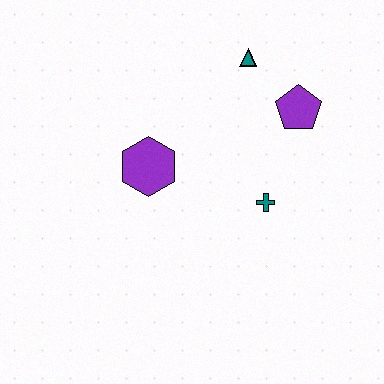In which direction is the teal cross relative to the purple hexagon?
The teal cross is to the right of the purple hexagon.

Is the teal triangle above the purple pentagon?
Yes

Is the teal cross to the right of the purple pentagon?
No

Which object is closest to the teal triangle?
The purple pentagon is closest to the teal triangle.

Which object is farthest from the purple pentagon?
The purple hexagon is farthest from the purple pentagon.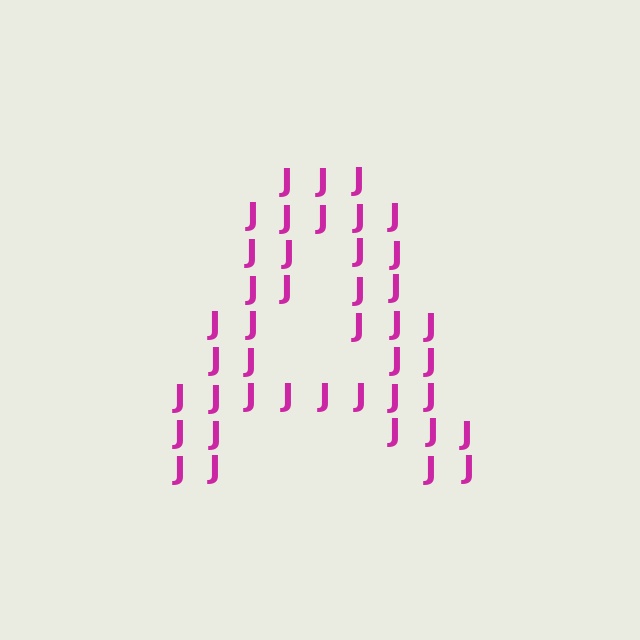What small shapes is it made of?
It is made of small letter J's.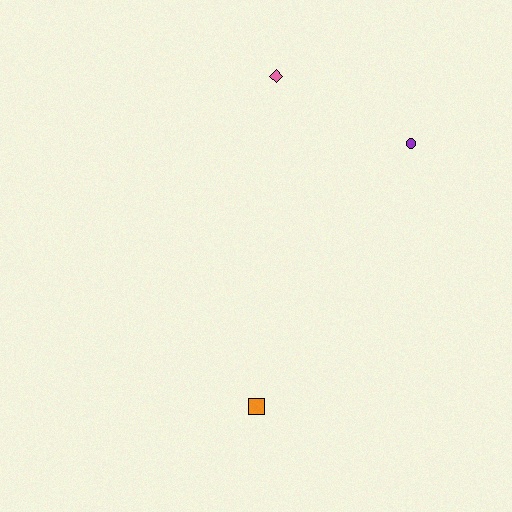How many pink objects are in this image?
There is 1 pink object.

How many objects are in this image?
There are 3 objects.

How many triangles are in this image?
There are no triangles.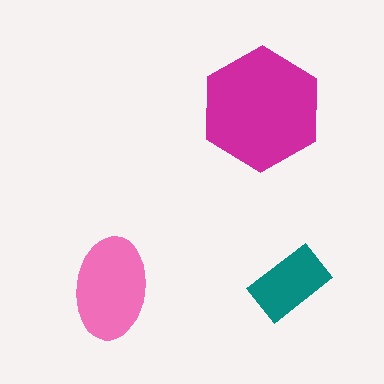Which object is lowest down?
The pink ellipse is bottommost.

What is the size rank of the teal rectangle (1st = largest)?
3rd.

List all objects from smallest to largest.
The teal rectangle, the pink ellipse, the magenta hexagon.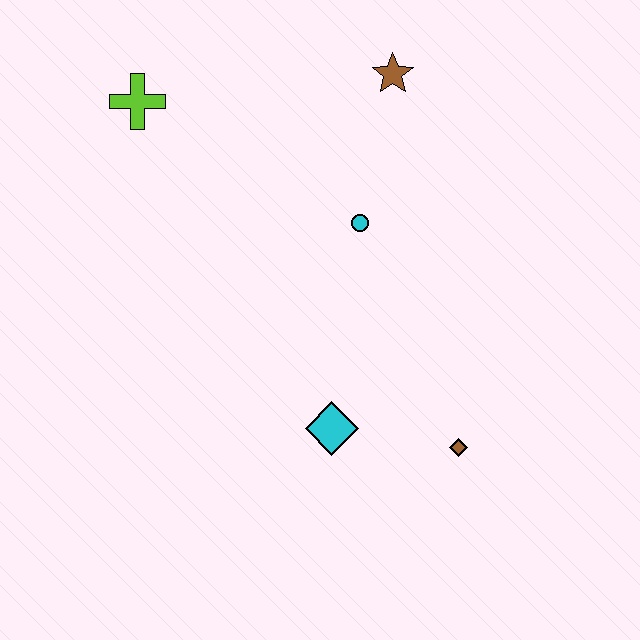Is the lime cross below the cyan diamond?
No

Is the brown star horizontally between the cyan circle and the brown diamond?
Yes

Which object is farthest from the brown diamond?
The lime cross is farthest from the brown diamond.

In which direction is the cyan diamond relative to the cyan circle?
The cyan diamond is below the cyan circle.